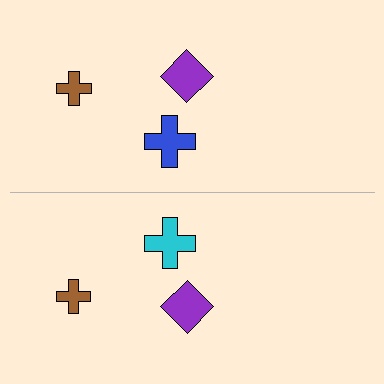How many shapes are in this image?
There are 6 shapes in this image.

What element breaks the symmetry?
The cyan cross on the bottom side breaks the symmetry — its mirror counterpart is blue.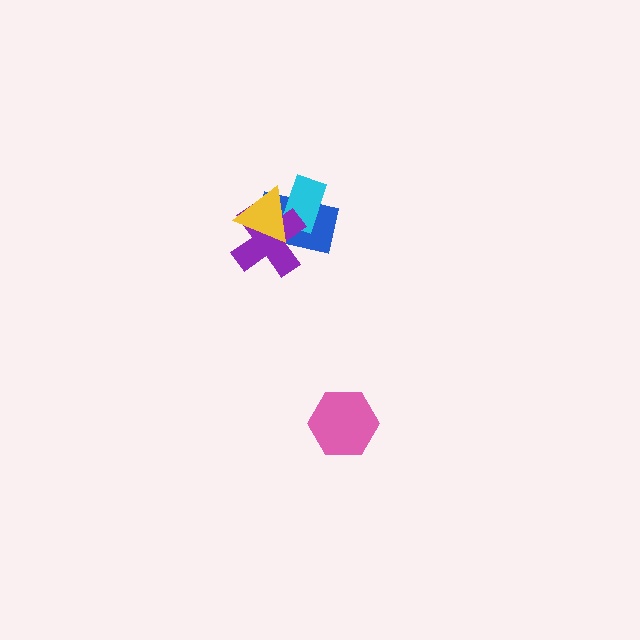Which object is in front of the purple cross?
The yellow triangle is in front of the purple cross.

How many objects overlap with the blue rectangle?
3 objects overlap with the blue rectangle.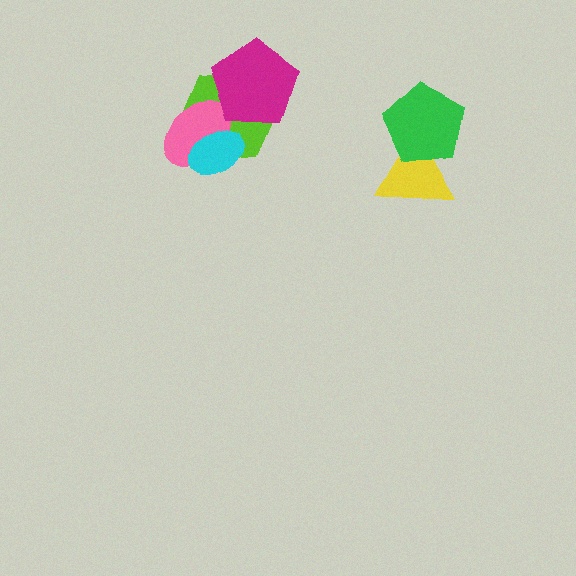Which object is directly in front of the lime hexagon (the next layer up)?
The pink ellipse is directly in front of the lime hexagon.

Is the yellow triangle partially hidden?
Yes, it is partially covered by another shape.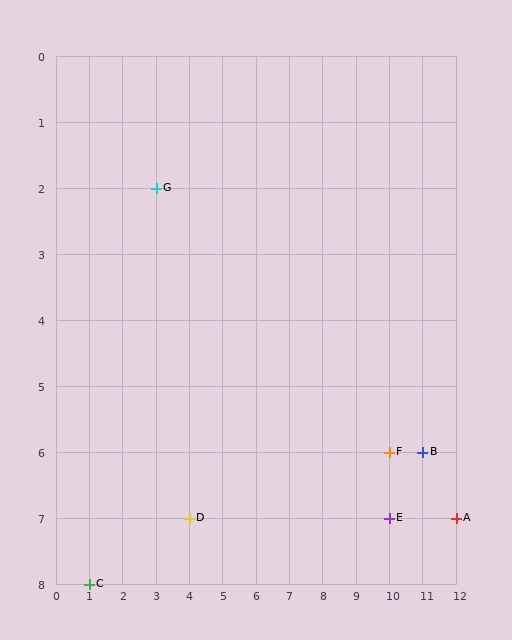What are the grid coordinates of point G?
Point G is at grid coordinates (3, 2).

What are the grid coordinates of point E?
Point E is at grid coordinates (10, 7).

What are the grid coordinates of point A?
Point A is at grid coordinates (12, 7).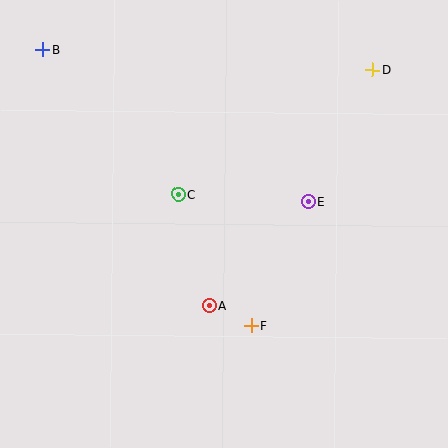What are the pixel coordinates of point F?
Point F is at (251, 326).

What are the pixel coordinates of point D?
Point D is at (372, 70).